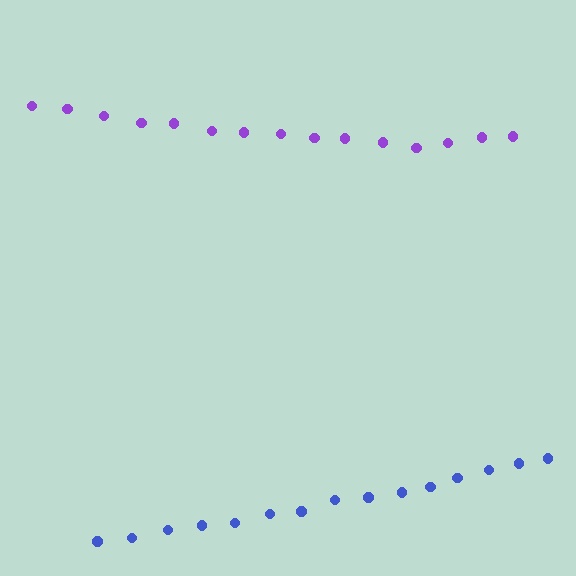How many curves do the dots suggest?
There are 2 distinct paths.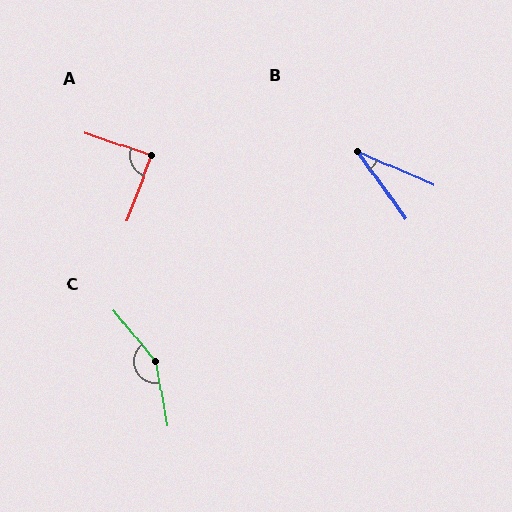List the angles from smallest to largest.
B (30°), A (88°), C (151°).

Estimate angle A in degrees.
Approximately 88 degrees.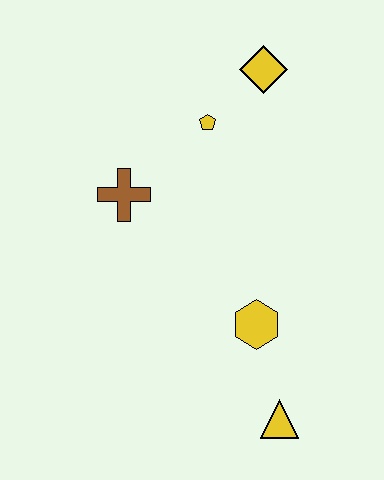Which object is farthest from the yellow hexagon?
The yellow diamond is farthest from the yellow hexagon.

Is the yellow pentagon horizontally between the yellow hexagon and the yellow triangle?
No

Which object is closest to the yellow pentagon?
The yellow diamond is closest to the yellow pentagon.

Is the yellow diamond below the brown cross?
No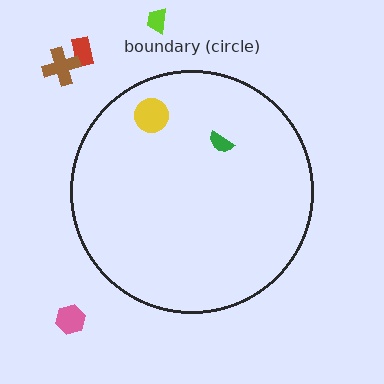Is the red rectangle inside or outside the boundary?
Outside.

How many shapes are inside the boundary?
2 inside, 4 outside.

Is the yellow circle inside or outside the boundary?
Inside.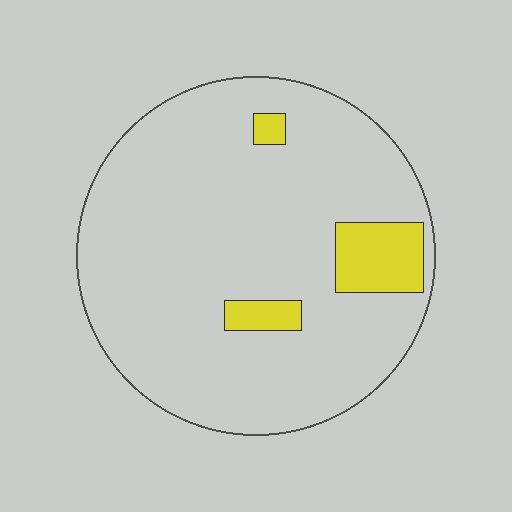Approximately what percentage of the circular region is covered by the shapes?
Approximately 10%.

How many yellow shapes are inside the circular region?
3.